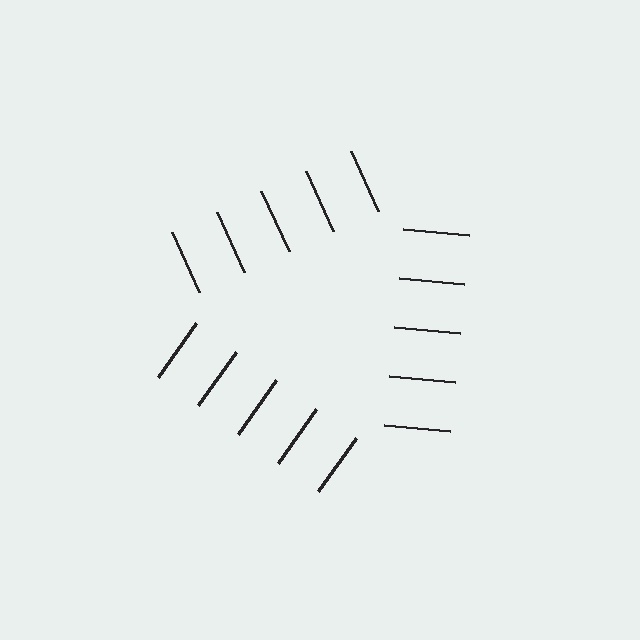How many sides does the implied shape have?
3 sides — the line-ends trace a triangle.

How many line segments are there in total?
15 — 5 along each of the 3 edges.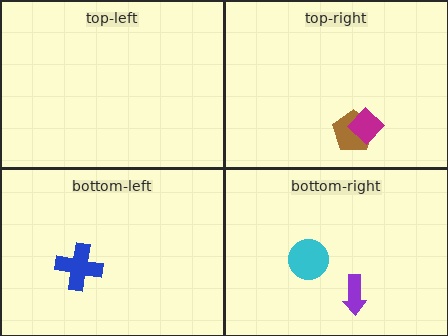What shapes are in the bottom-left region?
The blue cross.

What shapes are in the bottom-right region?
The cyan circle, the purple arrow.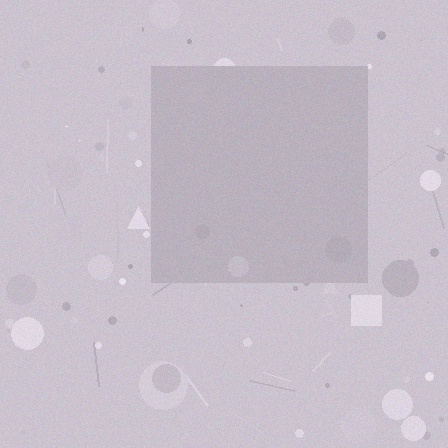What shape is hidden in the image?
A square is hidden in the image.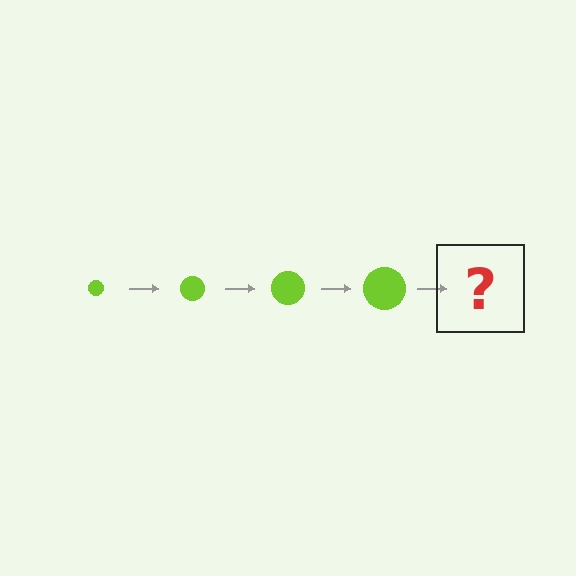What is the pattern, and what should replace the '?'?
The pattern is that the circle gets progressively larger each step. The '?' should be a lime circle, larger than the previous one.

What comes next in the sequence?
The next element should be a lime circle, larger than the previous one.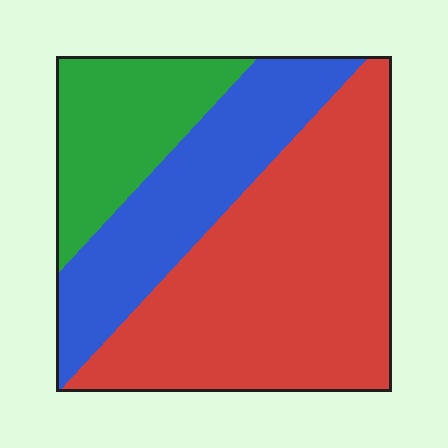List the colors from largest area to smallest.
From largest to smallest: red, blue, green.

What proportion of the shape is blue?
Blue takes up between a sixth and a third of the shape.